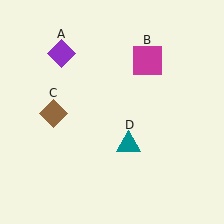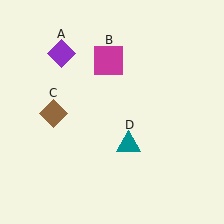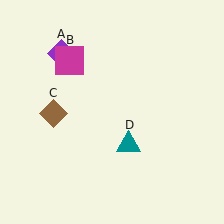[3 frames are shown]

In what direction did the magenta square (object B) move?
The magenta square (object B) moved left.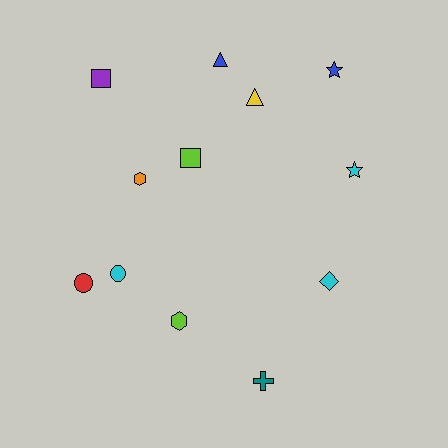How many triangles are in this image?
There are 2 triangles.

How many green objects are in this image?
There are no green objects.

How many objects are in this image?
There are 12 objects.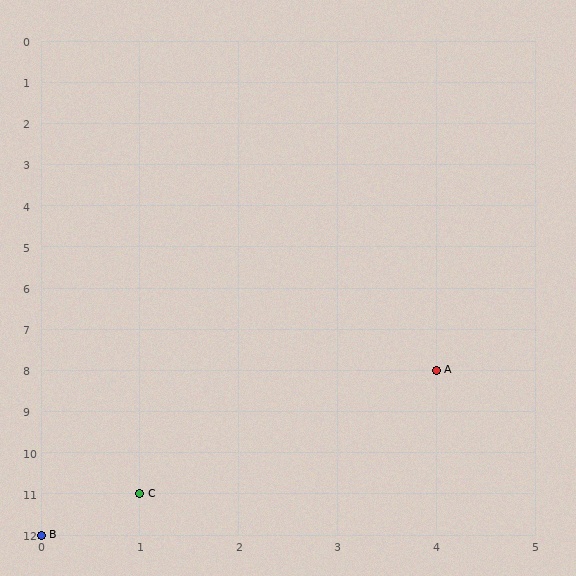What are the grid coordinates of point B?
Point B is at grid coordinates (0, 12).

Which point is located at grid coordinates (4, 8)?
Point A is at (4, 8).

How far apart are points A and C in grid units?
Points A and C are 3 columns and 3 rows apart (about 4.2 grid units diagonally).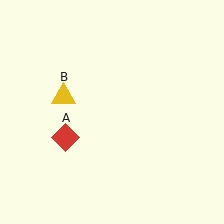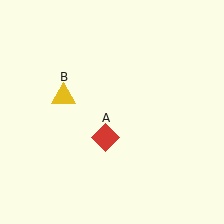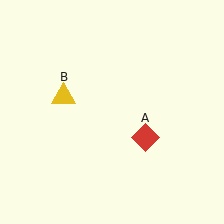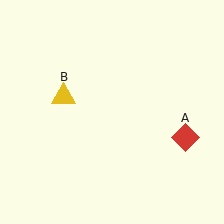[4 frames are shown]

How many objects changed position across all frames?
1 object changed position: red diamond (object A).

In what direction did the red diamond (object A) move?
The red diamond (object A) moved right.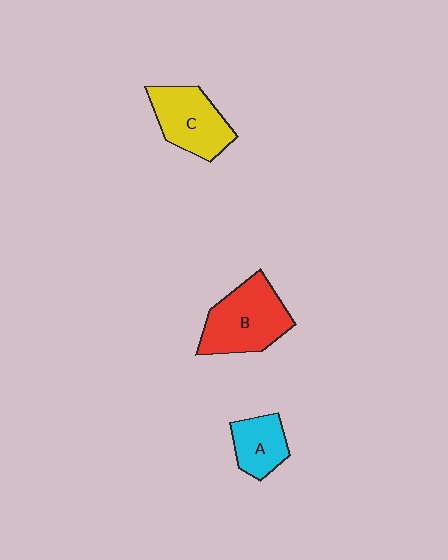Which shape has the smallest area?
Shape A (cyan).